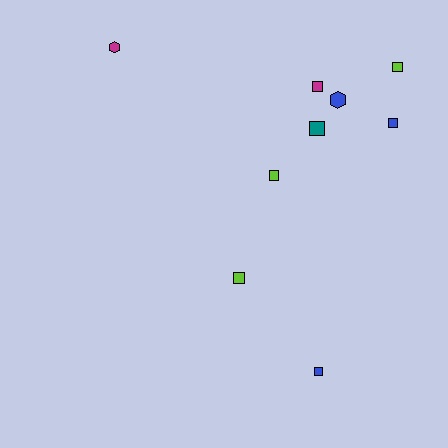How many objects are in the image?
There are 9 objects.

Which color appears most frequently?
Lime, with 3 objects.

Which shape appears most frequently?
Square, with 7 objects.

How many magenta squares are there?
There is 1 magenta square.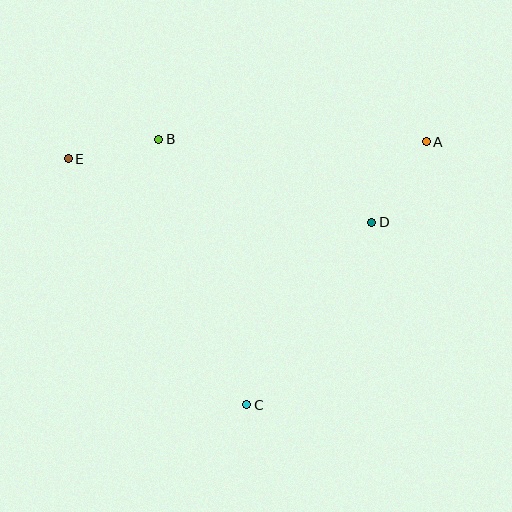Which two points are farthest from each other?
Points A and E are farthest from each other.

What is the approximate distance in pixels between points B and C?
The distance between B and C is approximately 280 pixels.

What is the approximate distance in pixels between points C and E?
The distance between C and E is approximately 304 pixels.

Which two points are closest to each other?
Points B and E are closest to each other.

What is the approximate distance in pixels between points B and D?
The distance between B and D is approximately 229 pixels.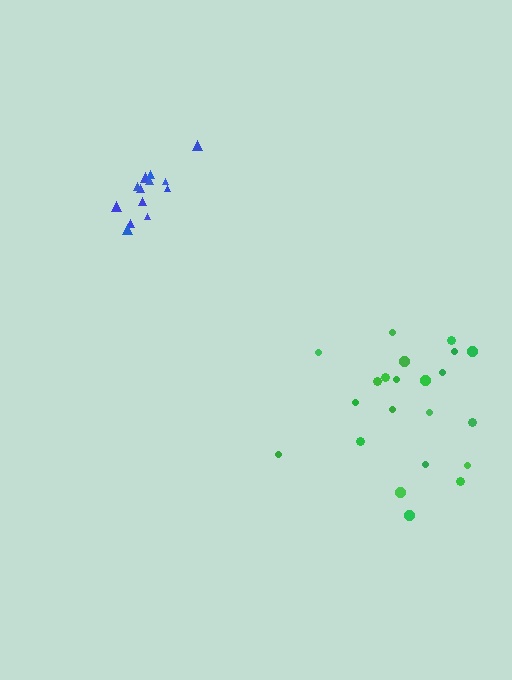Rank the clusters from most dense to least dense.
blue, green.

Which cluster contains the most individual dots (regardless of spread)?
Green (22).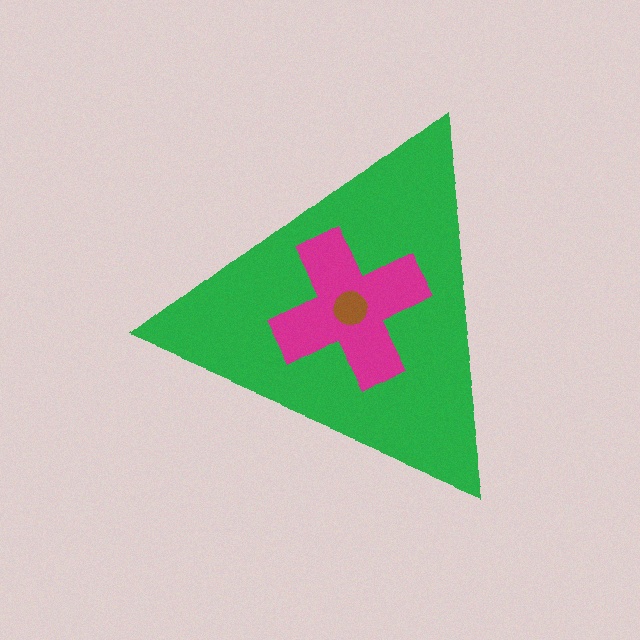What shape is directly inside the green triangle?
The magenta cross.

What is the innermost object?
The brown circle.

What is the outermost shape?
The green triangle.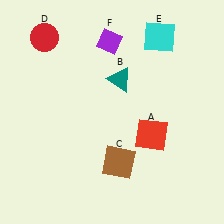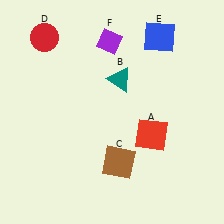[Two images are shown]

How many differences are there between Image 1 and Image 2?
There is 1 difference between the two images.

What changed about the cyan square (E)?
In Image 1, E is cyan. In Image 2, it changed to blue.